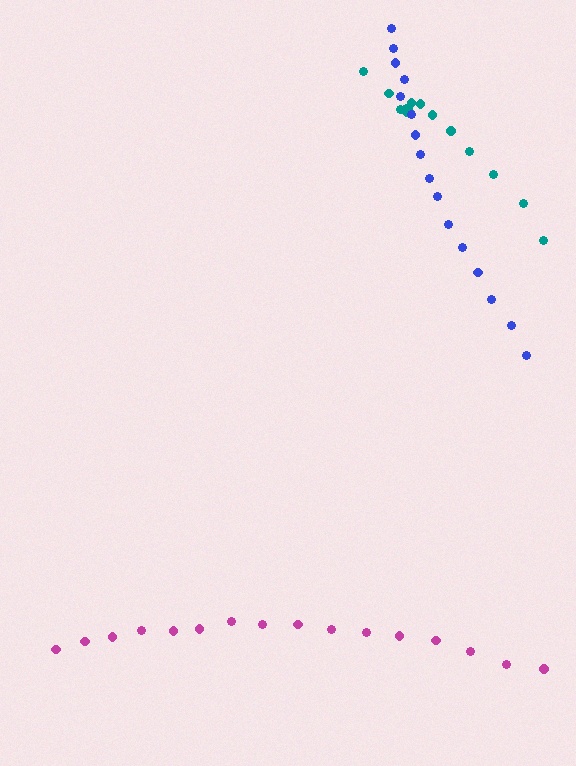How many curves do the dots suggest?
There are 3 distinct paths.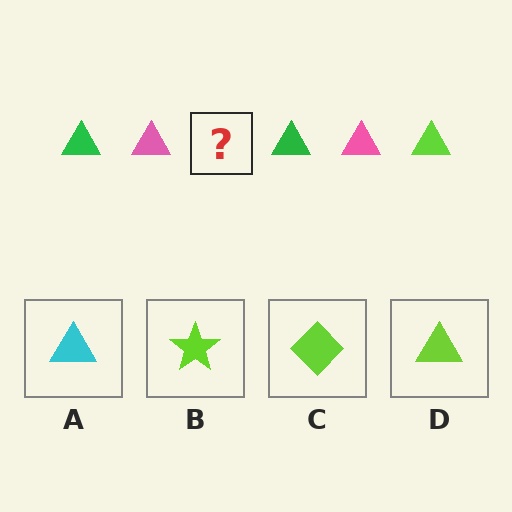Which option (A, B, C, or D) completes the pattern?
D.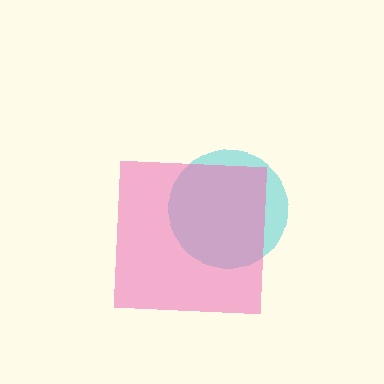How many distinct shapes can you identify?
There are 2 distinct shapes: a cyan circle, a pink square.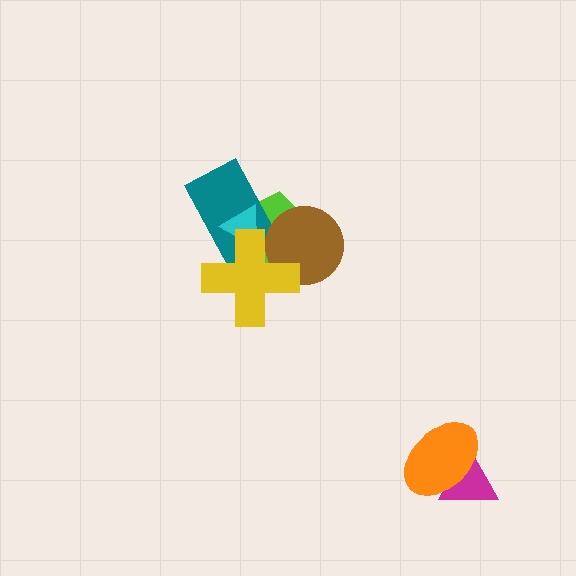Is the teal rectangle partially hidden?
Yes, it is partially covered by another shape.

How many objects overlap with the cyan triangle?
3 objects overlap with the cyan triangle.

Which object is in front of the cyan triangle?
The yellow cross is in front of the cyan triangle.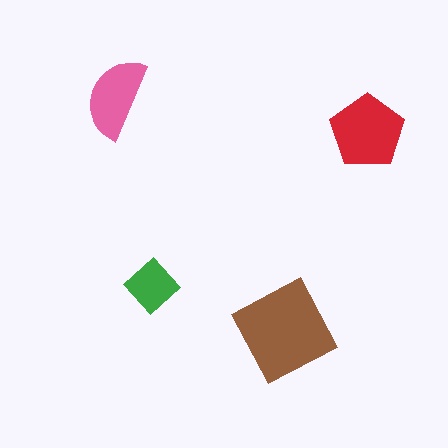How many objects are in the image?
There are 4 objects in the image.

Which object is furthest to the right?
The red pentagon is rightmost.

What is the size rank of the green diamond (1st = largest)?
4th.